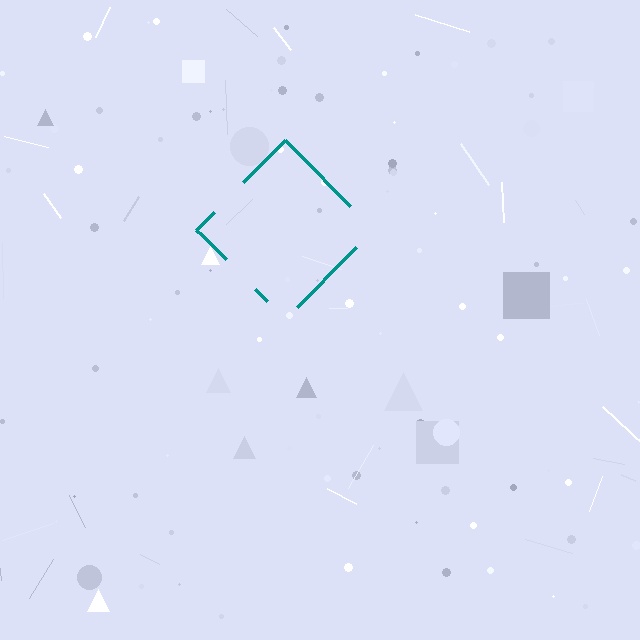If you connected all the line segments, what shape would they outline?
They would outline a diamond.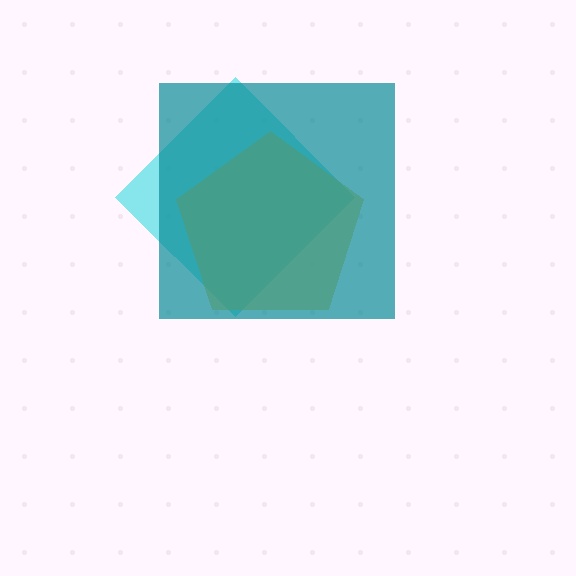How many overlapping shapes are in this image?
There are 3 overlapping shapes in the image.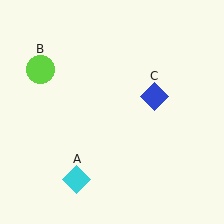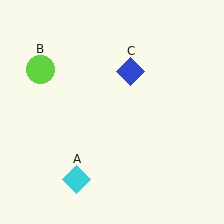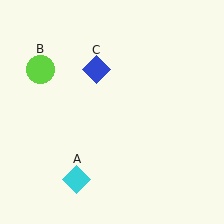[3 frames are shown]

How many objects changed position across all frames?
1 object changed position: blue diamond (object C).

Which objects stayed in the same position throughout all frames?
Cyan diamond (object A) and lime circle (object B) remained stationary.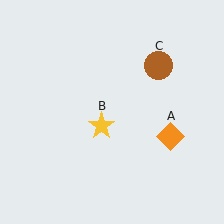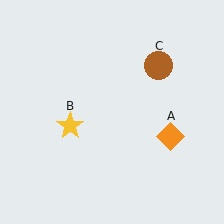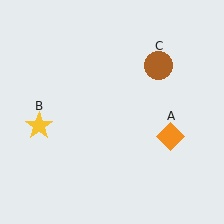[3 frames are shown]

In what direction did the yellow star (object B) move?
The yellow star (object B) moved left.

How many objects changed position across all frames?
1 object changed position: yellow star (object B).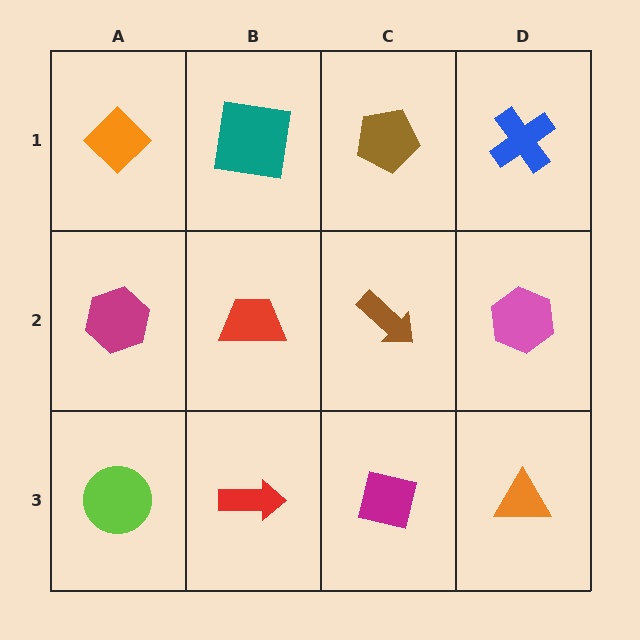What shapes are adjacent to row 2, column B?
A teal square (row 1, column B), a red arrow (row 3, column B), a magenta hexagon (row 2, column A), a brown arrow (row 2, column C).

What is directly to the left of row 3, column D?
A magenta square.